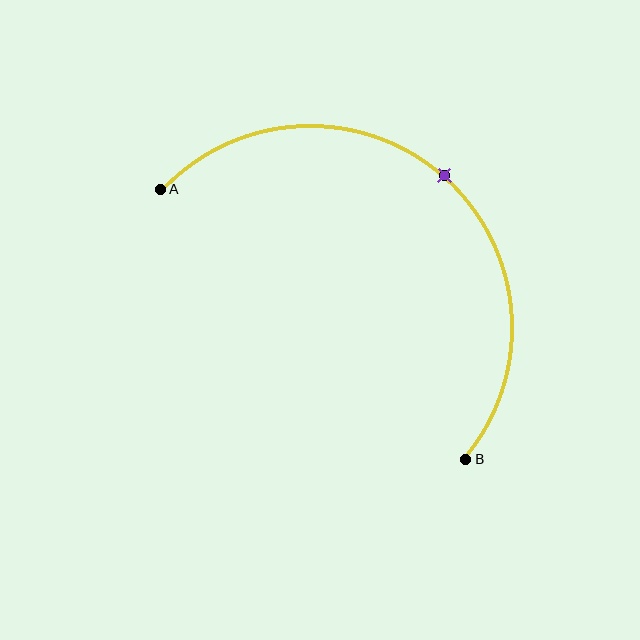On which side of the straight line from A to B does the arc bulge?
The arc bulges above and to the right of the straight line connecting A and B.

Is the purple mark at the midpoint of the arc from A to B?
Yes. The purple mark lies on the arc at equal arc-length from both A and B — it is the arc midpoint.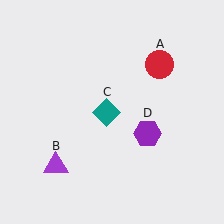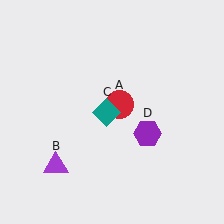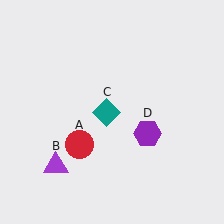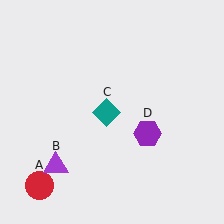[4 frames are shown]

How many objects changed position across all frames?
1 object changed position: red circle (object A).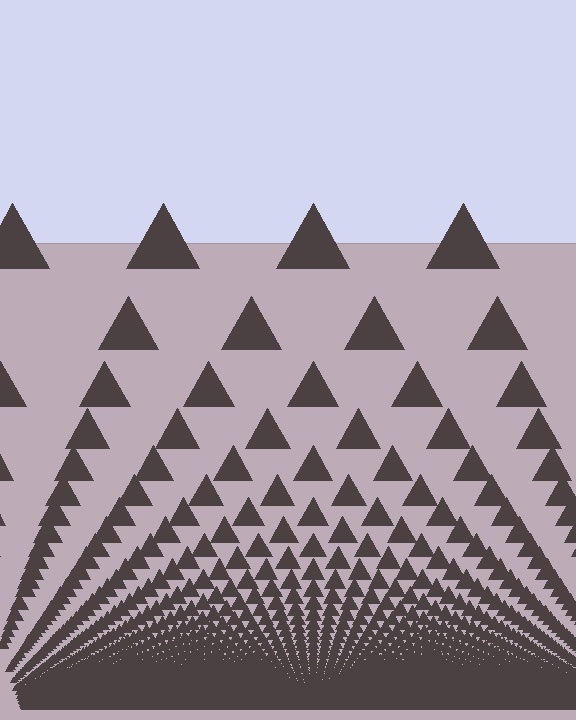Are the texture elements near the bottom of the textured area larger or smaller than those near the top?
Smaller. The gradient is inverted — elements near the bottom are smaller and denser.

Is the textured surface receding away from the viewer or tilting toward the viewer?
The surface appears to tilt toward the viewer. Texture elements get larger and sparser toward the top.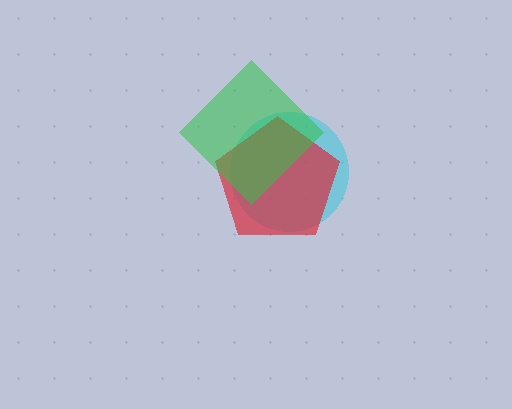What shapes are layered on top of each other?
The layered shapes are: a cyan circle, a red pentagon, a green diamond.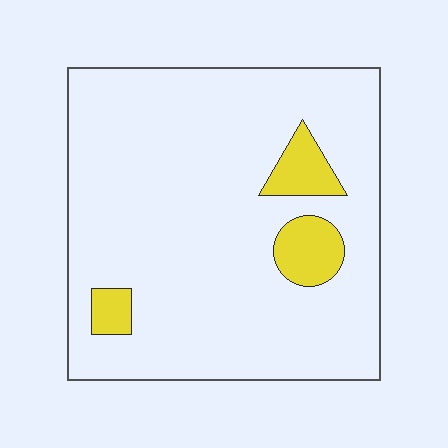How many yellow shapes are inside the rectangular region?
3.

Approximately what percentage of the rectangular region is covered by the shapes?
Approximately 10%.